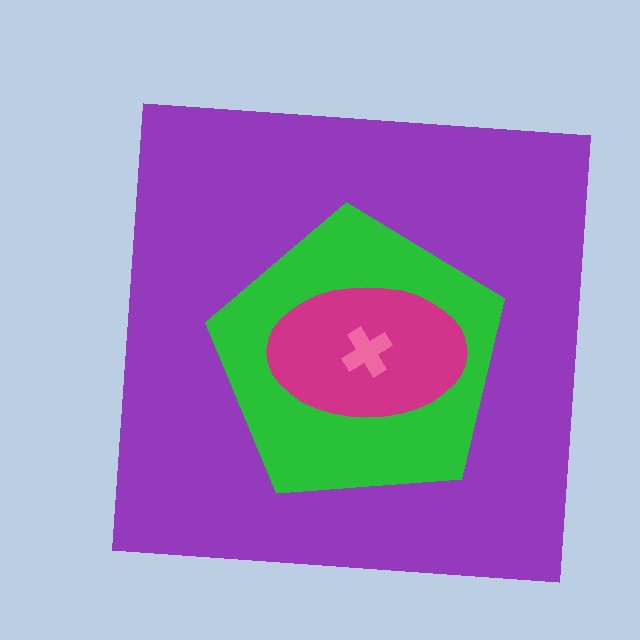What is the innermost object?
The pink cross.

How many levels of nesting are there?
4.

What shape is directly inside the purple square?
The green pentagon.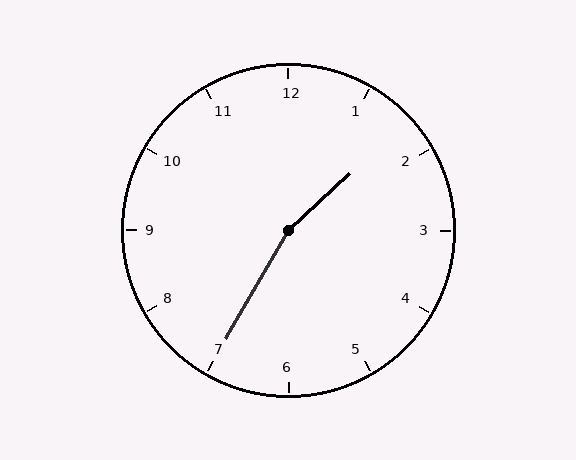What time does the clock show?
1:35.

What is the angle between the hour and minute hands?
Approximately 162 degrees.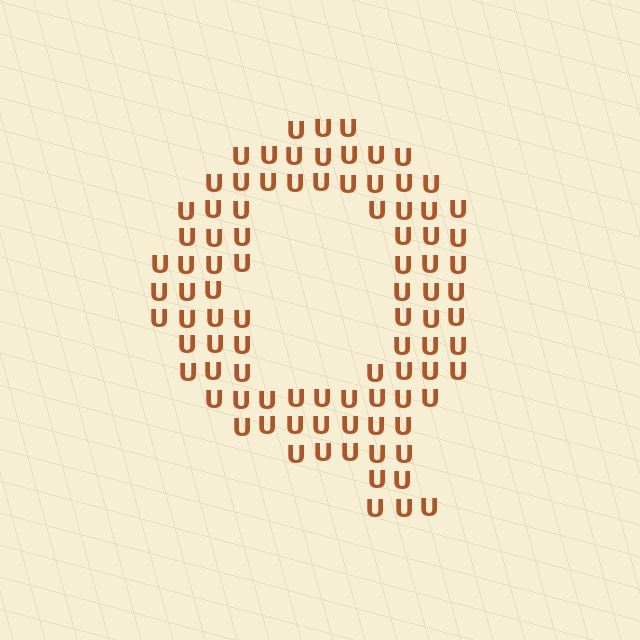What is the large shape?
The large shape is the letter Q.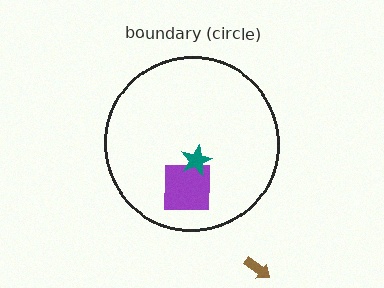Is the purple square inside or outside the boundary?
Inside.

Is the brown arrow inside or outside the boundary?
Outside.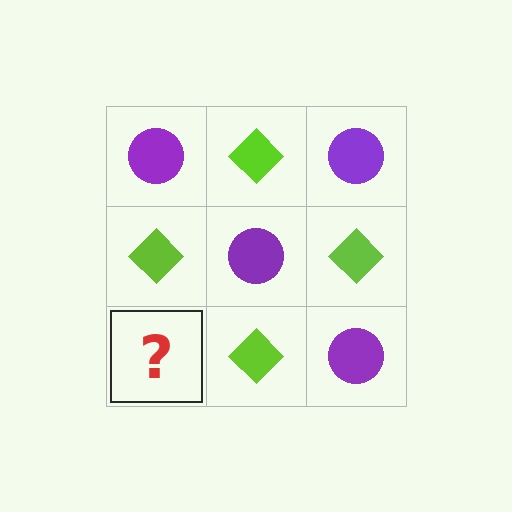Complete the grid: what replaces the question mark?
The question mark should be replaced with a purple circle.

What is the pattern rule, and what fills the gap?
The rule is that it alternates purple circle and lime diamond in a checkerboard pattern. The gap should be filled with a purple circle.